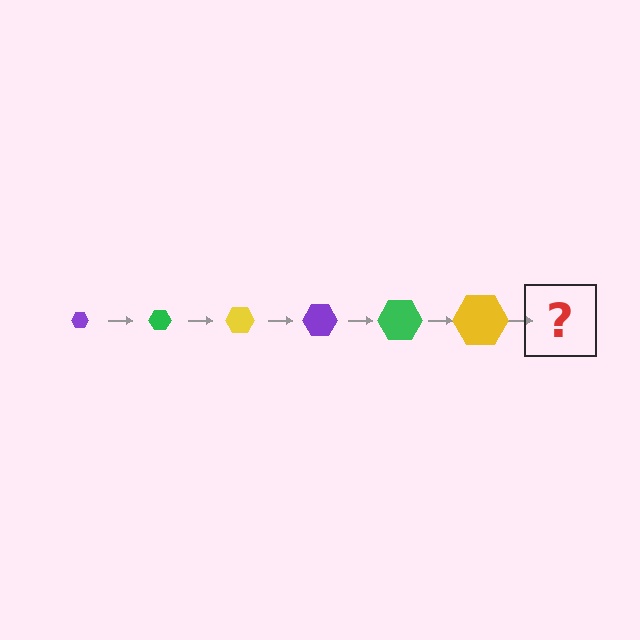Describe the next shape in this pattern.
It should be a purple hexagon, larger than the previous one.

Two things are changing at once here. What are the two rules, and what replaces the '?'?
The two rules are that the hexagon grows larger each step and the color cycles through purple, green, and yellow. The '?' should be a purple hexagon, larger than the previous one.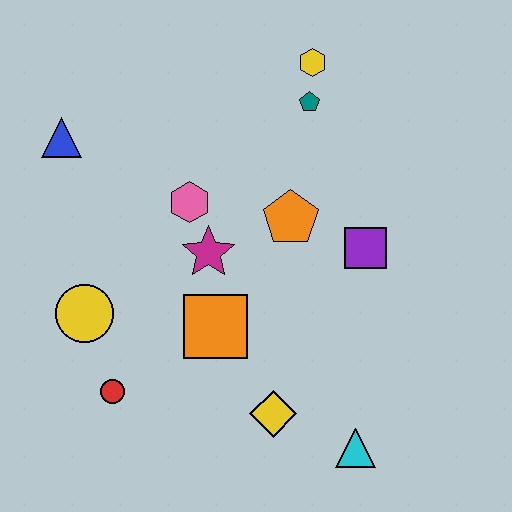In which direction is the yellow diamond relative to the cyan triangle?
The yellow diamond is to the left of the cyan triangle.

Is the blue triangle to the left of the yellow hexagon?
Yes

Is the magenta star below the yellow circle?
No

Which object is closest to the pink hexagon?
The magenta star is closest to the pink hexagon.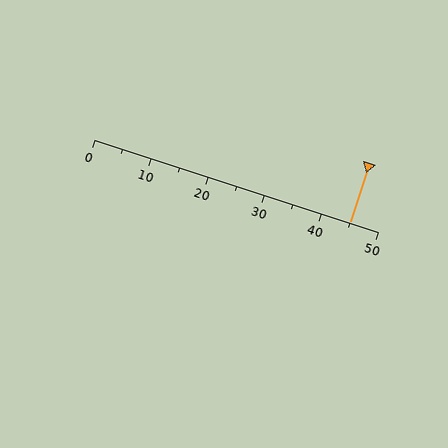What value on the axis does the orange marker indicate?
The marker indicates approximately 45.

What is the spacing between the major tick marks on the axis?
The major ticks are spaced 10 apart.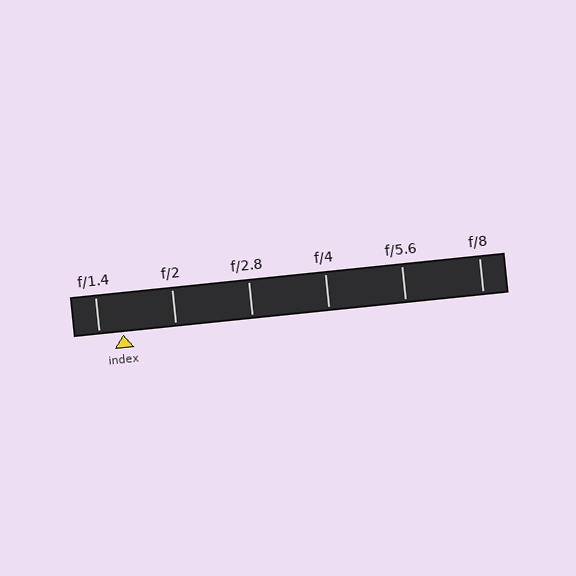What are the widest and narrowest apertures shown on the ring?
The widest aperture shown is f/1.4 and the narrowest is f/8.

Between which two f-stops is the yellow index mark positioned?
The index mark is between f/1.4 and f/2.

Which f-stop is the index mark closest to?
The index mark is closest to f/1.4.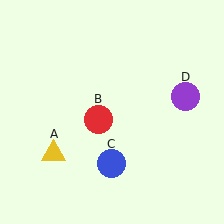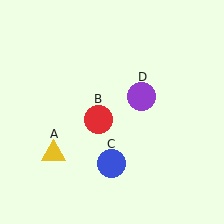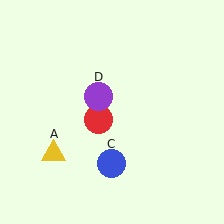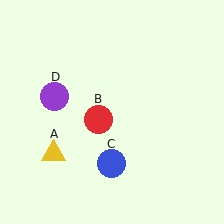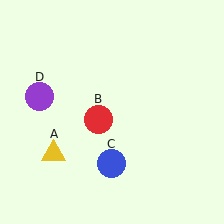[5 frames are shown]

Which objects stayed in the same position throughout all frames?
Yellow triangle (object A) and red circle (object B) and blue circle (object C) remained stationary.